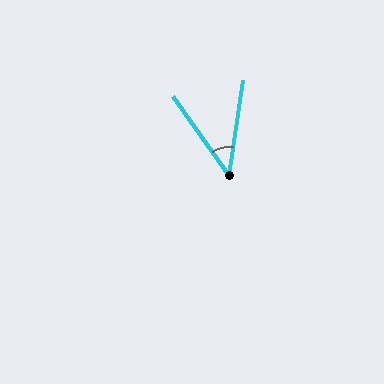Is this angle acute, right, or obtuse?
It is acute.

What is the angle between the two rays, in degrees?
Approximately 44 degrees.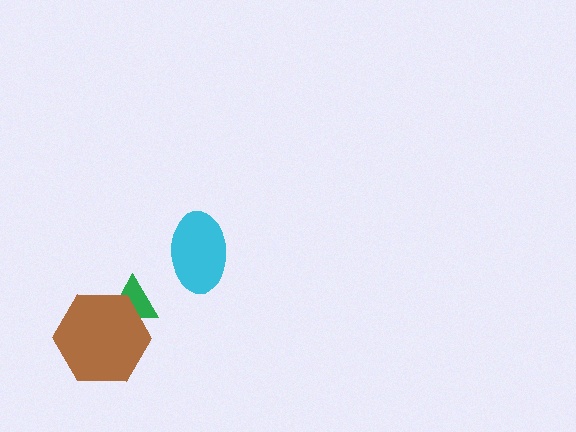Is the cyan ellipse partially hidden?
No, no other shape covers it.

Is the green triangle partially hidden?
Yes, it is partially covered by another shape.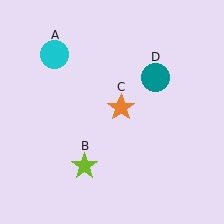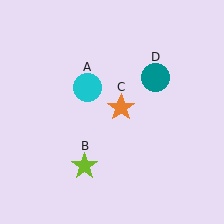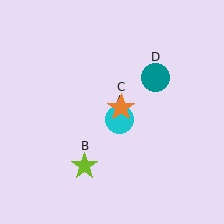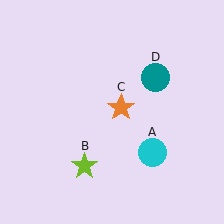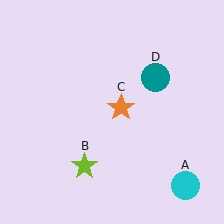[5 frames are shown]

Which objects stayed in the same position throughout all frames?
Lime star (object B) and orange star (object C) and teal circle (object D) remained stationary.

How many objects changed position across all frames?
1 object changed position: cyan circle (object A).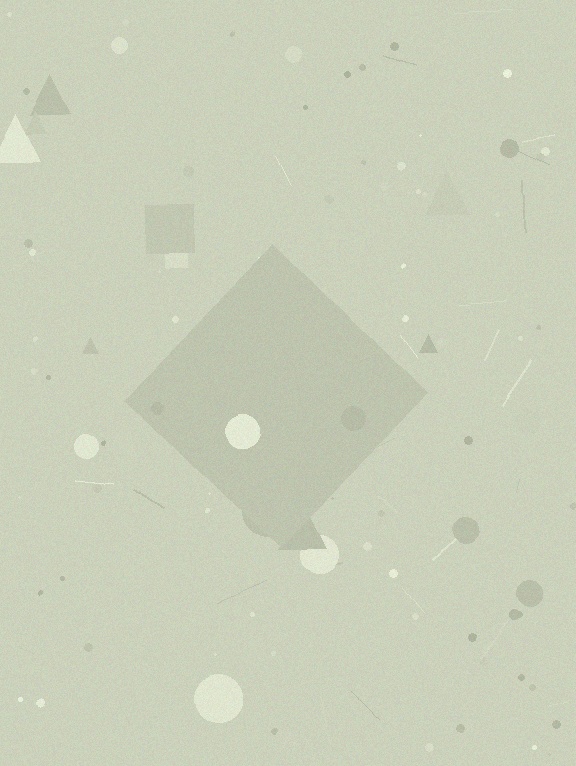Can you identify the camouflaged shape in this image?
The camouflaged shape is a diamond.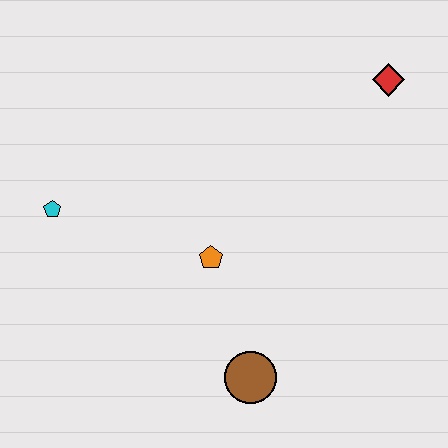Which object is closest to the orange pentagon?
The brown circle is closest to the orange pentagon.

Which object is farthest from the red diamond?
The cyan pentagon is farthest from the red diamond.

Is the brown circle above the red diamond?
No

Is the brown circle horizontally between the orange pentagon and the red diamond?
Yes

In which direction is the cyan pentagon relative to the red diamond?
The cyan pentagon is to the left of the red diamond.